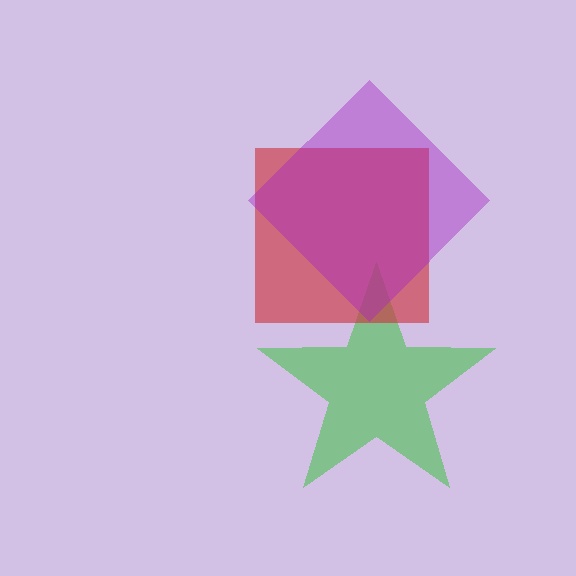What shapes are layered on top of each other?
The layered shapes are: a green star, a red square, a purple diamond.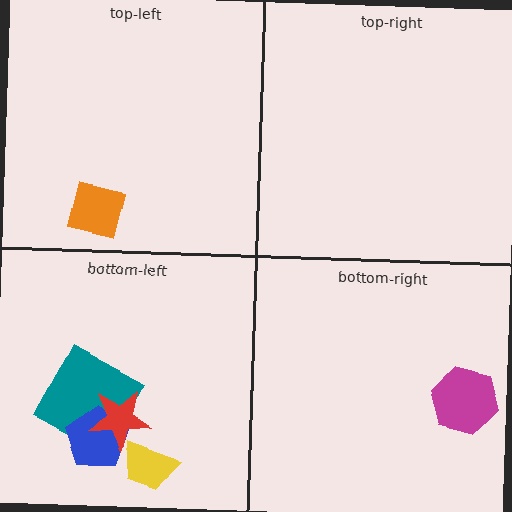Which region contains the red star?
The bottom-left region.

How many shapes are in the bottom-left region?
4.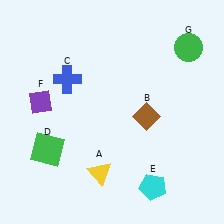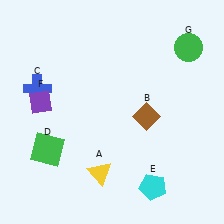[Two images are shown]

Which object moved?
The blue cross (C) moved left.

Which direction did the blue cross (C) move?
The blue cross (C) moved left.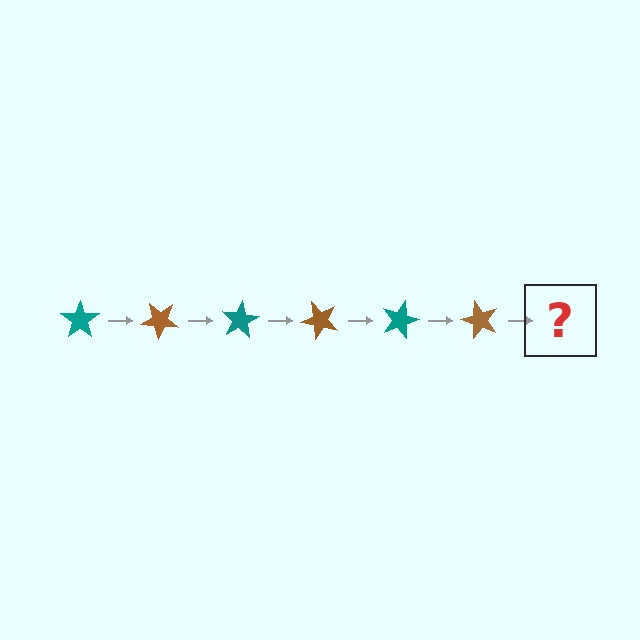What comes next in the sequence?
The next element should be a teal star, rotated 240 degrees from the start.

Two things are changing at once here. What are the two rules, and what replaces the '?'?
The two rules are that it rotates 40 degrees each step and the color cycles through teal and brown. The '?' should be a teal star, rotated 240 degrees from the start.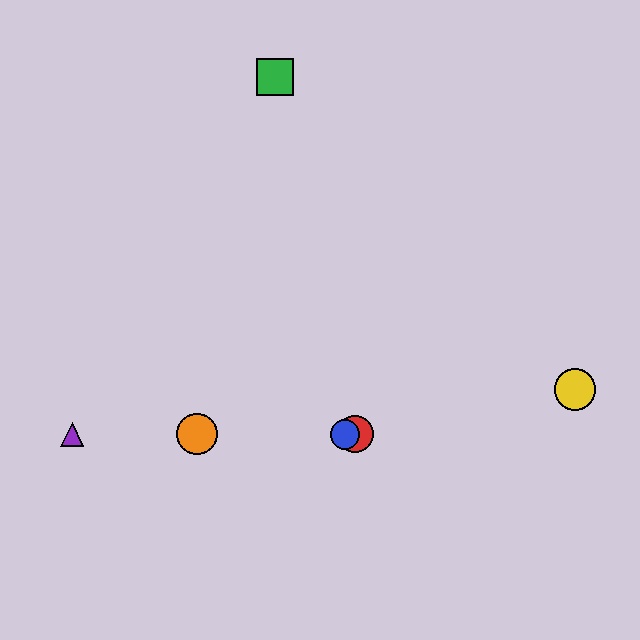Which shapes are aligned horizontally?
The red circle, the blue circle, the purple triangle, the orange circle are aligned horizontally.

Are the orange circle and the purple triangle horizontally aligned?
Yes, both are at y≈434.